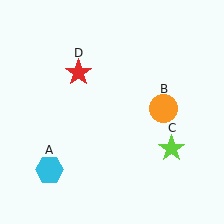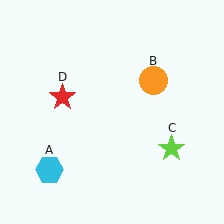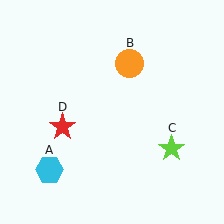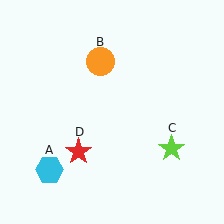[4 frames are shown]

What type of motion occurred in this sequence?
The orange circle (object B), red star (object D) rotated counterclockwise around the center of the scene.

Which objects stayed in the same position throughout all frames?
Cyan hexagon (object A) and lime star (object C) remained stationary.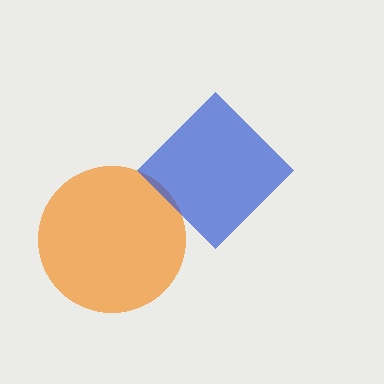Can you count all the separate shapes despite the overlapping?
Yes, there are 2 separate shapes.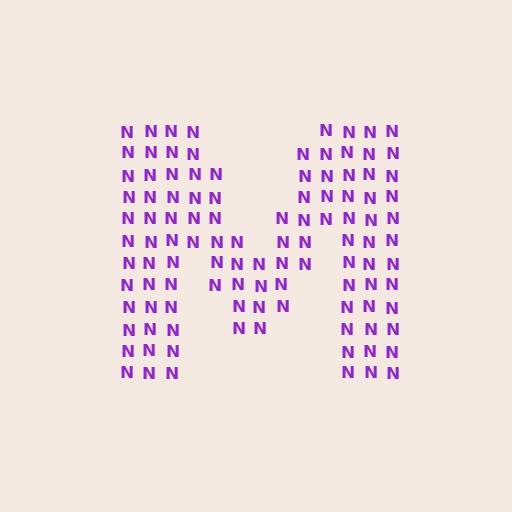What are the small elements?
The small elements are letter N's.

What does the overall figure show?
The overall figure shows the letter M.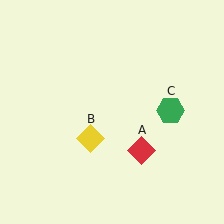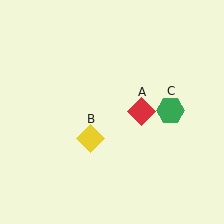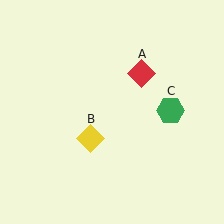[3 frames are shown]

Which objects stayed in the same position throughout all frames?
Yellow diamond (object B) and green hexagon (object C) remained stationary.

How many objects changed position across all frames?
1 object changed position: red diamond (object A).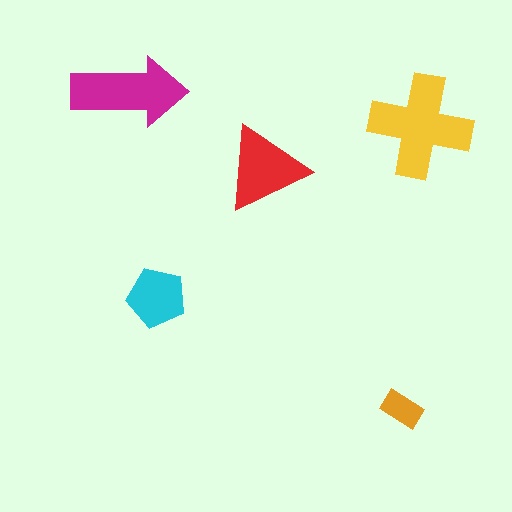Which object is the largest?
The yellow cross.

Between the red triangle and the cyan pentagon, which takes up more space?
The red triangle.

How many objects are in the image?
There are 5 objects in the image.